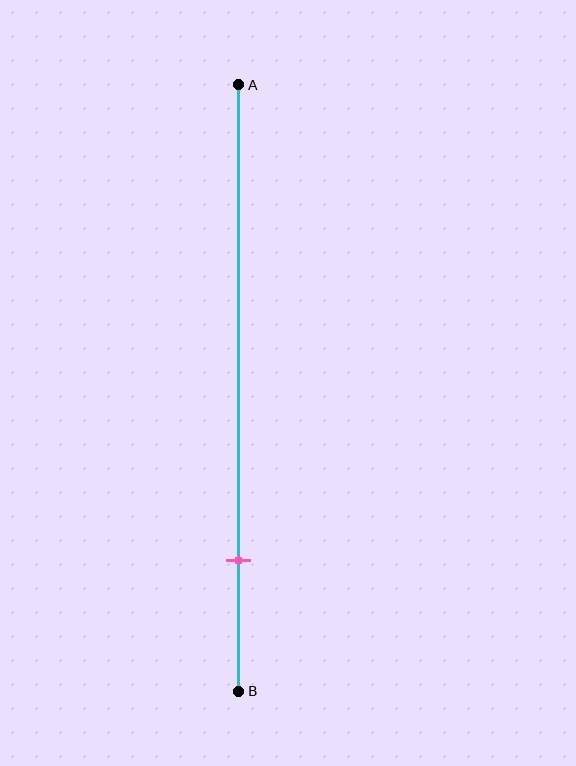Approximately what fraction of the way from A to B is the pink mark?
The pink mark is approximately 80% of the way from A to B.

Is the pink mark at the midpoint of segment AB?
No, the mark is at about 80% from A, not at the 50% midpoint.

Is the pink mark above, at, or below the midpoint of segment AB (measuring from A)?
The pink mark is below the midpoint of segment AB.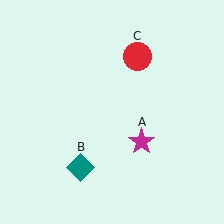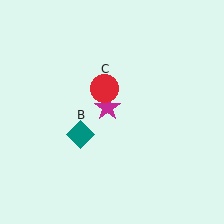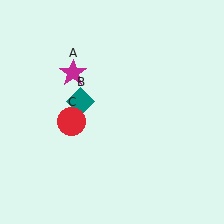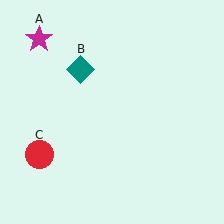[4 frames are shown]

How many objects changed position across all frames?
3 objects changed position: magenta star (object A), teal diamond (object B), red circle (object C).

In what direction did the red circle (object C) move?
The red circle (object C) moved down and to the left.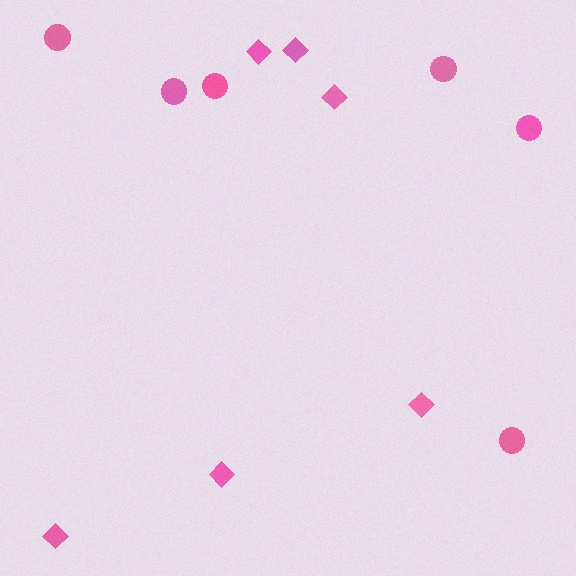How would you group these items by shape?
There are 2 groups: one group of circles (6) and one group of diamonds (6).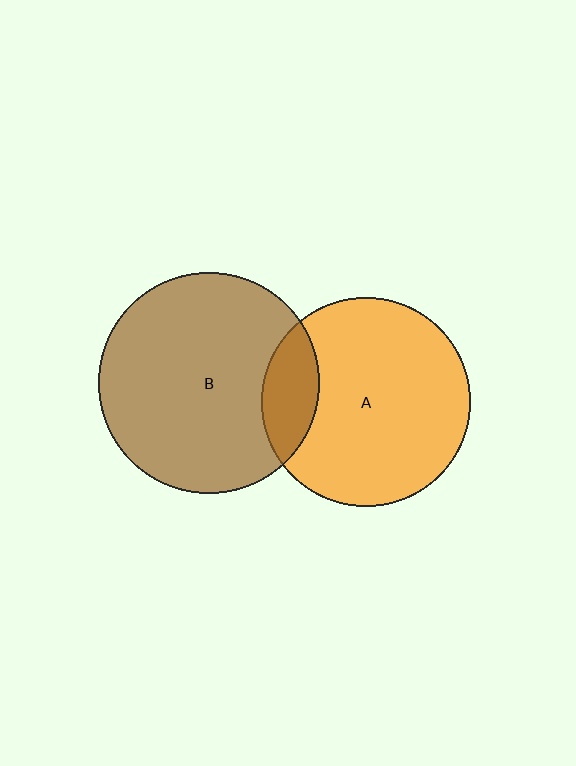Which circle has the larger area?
Circle B (brown).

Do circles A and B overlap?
Yes.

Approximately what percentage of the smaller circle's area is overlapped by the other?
Approximately 15%.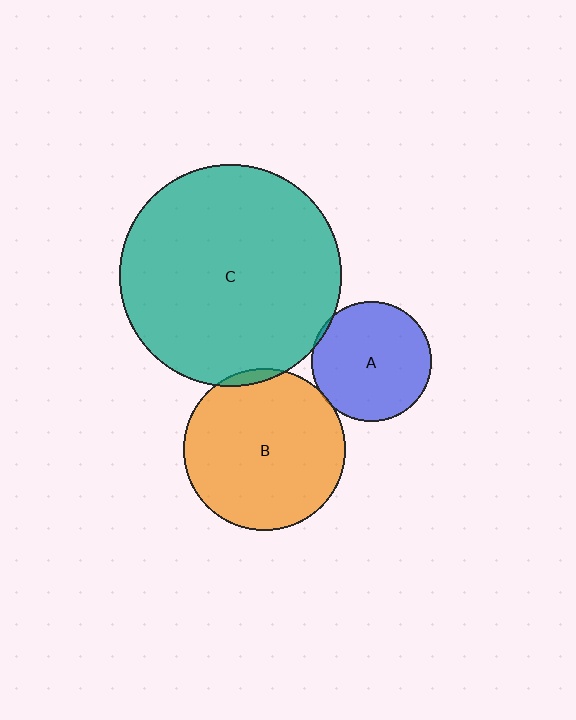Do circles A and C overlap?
Yes.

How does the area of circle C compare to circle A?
Approximately 3.4 times.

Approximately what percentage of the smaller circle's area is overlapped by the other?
Approximately 5%.